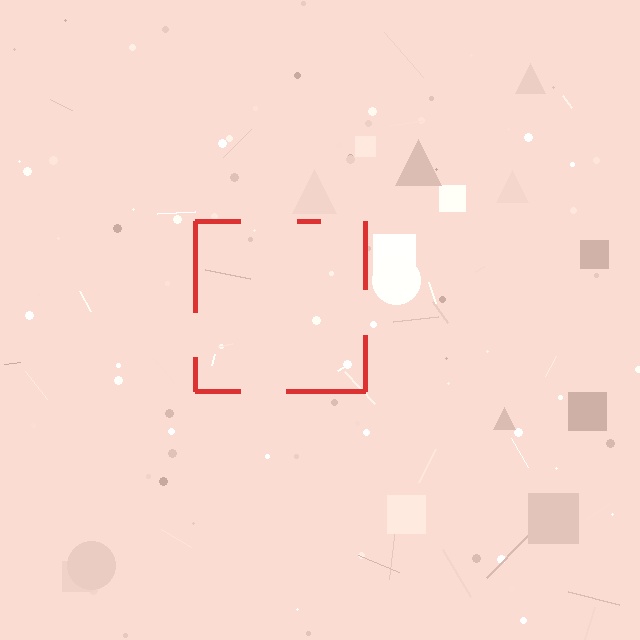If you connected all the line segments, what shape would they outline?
They would outline a square.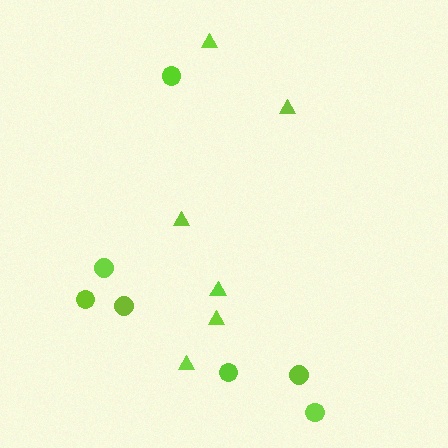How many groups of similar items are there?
There are 2 groups: one group of triangles (6) and one group of circles (7).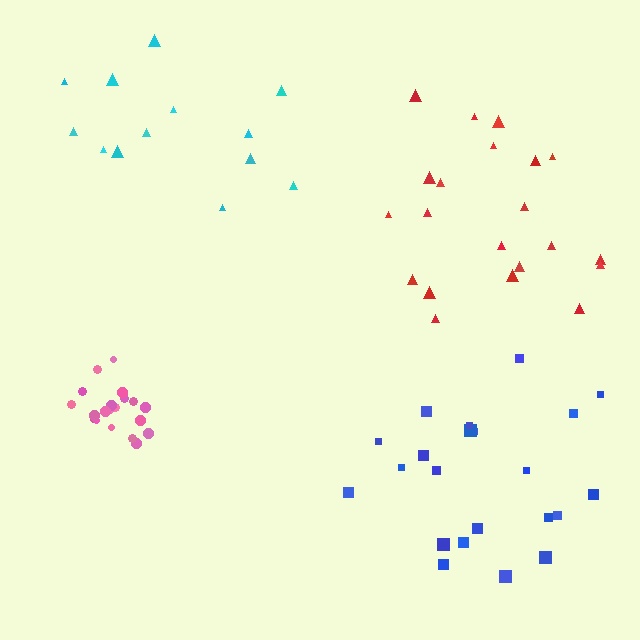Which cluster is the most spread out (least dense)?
Cyan.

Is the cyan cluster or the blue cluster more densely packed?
Blue.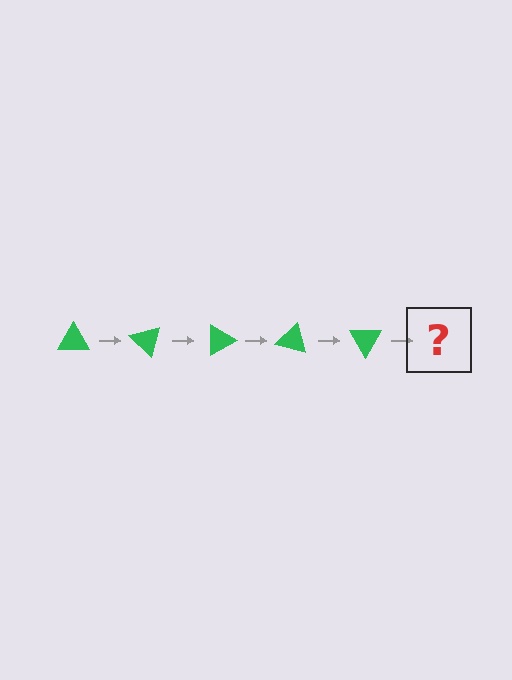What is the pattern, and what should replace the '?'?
The pattern is that the triangle rotates 45 degrees each step. The '?' should be a green triangle rotated 225 degrees.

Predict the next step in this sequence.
The next step is a green triangle rotated 225 degrees.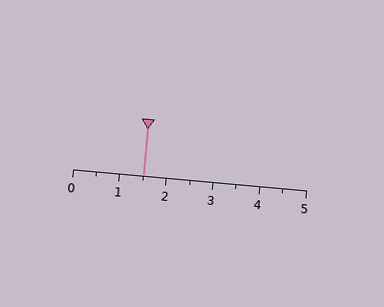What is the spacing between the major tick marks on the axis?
The major ticks are spaced 1 apart.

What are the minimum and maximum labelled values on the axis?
The axis runs from 0 to 5.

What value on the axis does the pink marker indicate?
The marker indicates approximately 1.5.